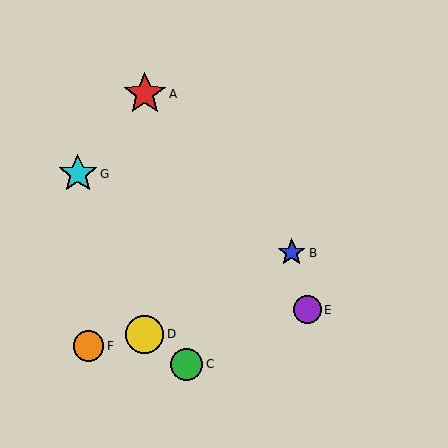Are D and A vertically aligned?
Yes, both are at x≈145.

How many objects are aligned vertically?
2 objects (A, D) are aligned vertically.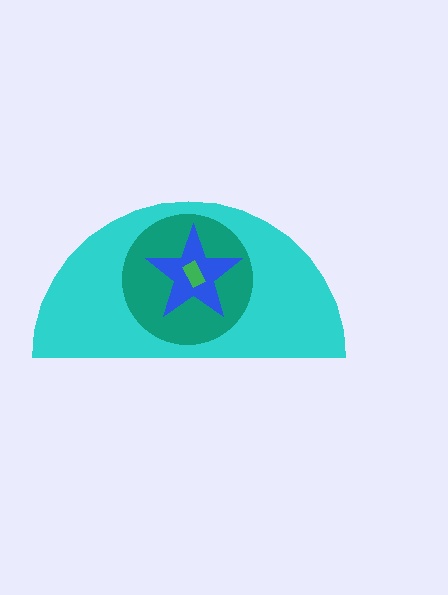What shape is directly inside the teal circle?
The blue star.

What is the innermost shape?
The green rectangle.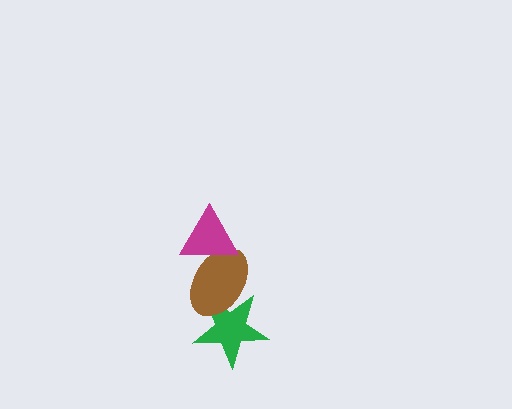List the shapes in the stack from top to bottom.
From top to bottom: the magenta triangle, the brown ellipse, the green star.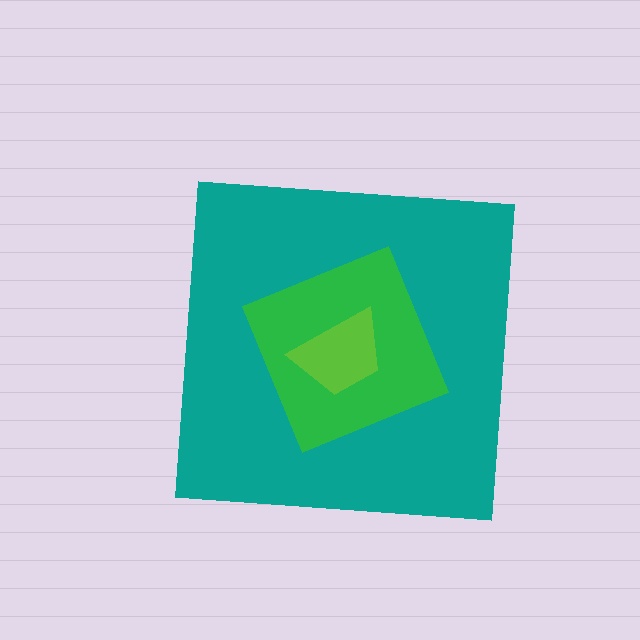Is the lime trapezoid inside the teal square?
Yes.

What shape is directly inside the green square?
The lime trapezoid.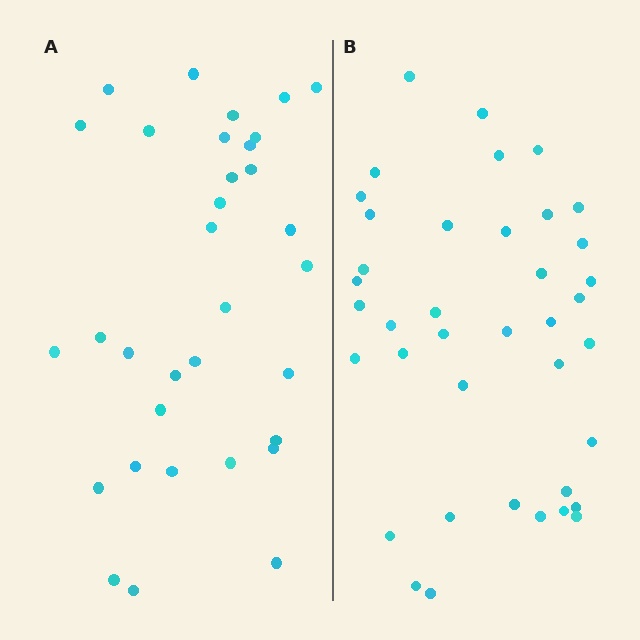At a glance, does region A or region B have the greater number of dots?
Region B (the right region) has more dots.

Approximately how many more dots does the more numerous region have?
Region B has about 6 more dots than region A.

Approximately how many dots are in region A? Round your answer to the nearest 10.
About 30 dots. (The exact count is 33, which rounds to 30.)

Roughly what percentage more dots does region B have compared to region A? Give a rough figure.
About 20% more.